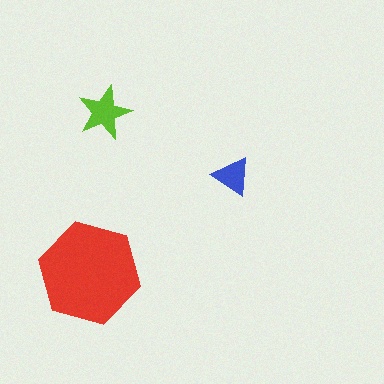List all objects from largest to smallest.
The red hexagon, the lime star, the blue triangle.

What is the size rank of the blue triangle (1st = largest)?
3rd.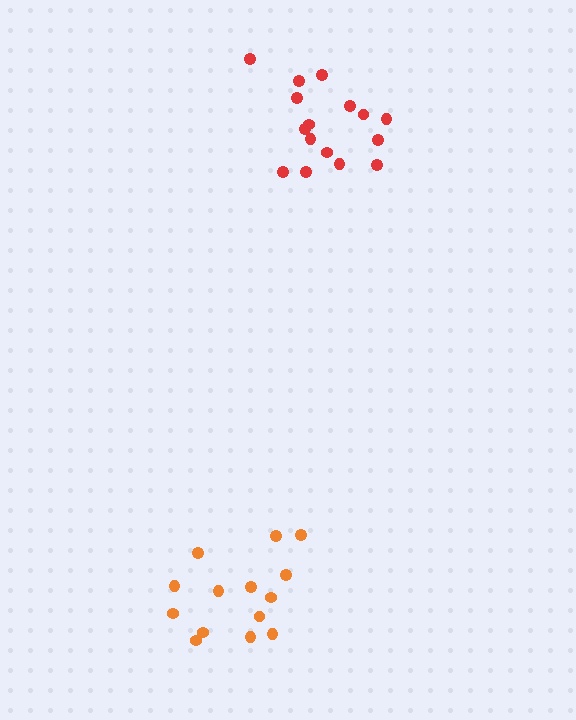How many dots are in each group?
Group 1: 14 dots, Group 2: 16 dots (30 total).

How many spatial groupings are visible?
There are 2 spatial groupings.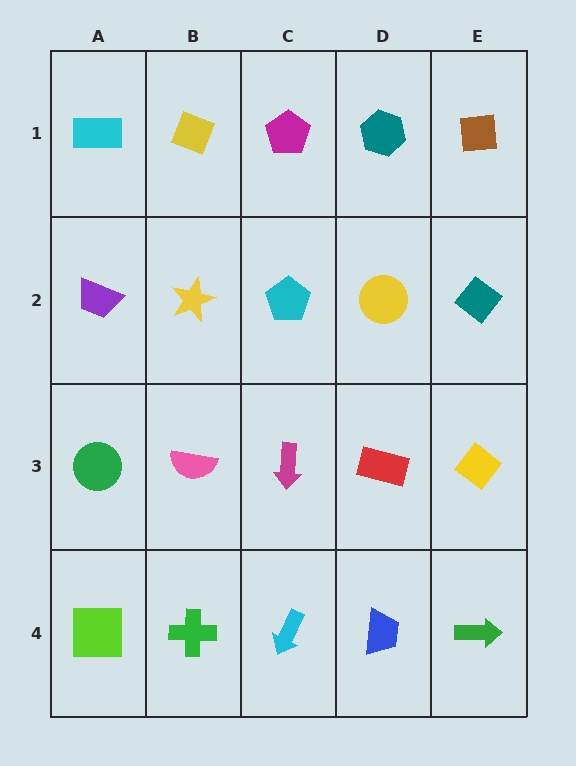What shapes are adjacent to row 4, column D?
A red rectangle (row 3, column D), a cyan arrow (row 4, column C), a green arrow (row 4, column E).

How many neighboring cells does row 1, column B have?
3.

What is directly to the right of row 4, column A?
A green cross.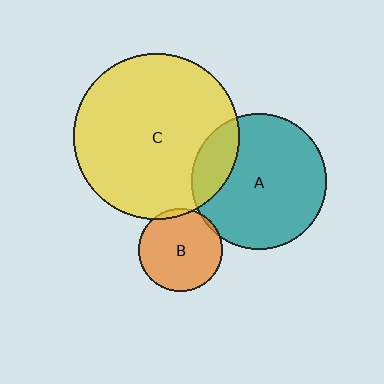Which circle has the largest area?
Circle C (yellow).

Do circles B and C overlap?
Yes.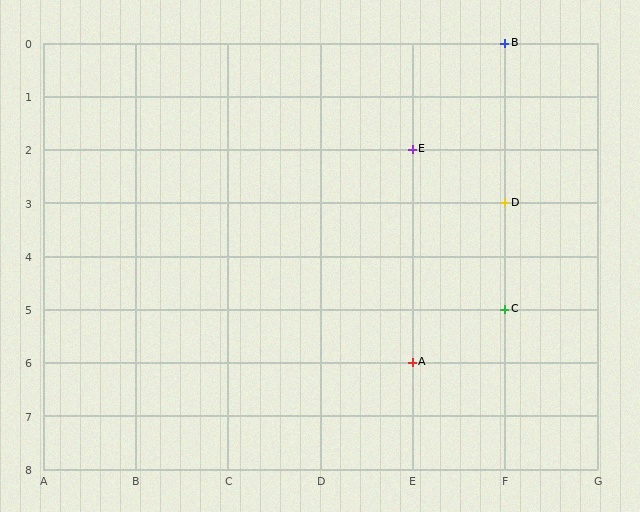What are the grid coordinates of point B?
Point B is at grid coordinates (F, 0).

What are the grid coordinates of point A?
Point A is at grid coordinates (E, 6).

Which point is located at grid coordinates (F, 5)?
Point C is at (F, 5).